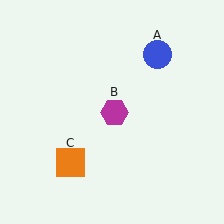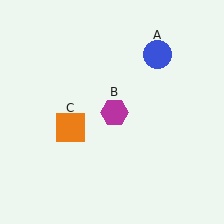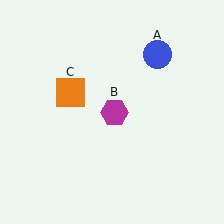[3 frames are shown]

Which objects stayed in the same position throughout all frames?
Blue circle (object A) and magenta hexagon (object B) remained stationary.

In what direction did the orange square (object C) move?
The orange square (object C) moved up.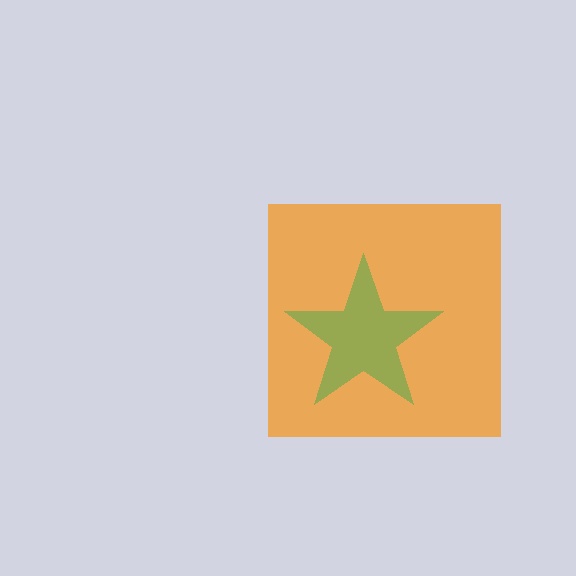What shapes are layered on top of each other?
The layered shapes are: an orange square, a green star.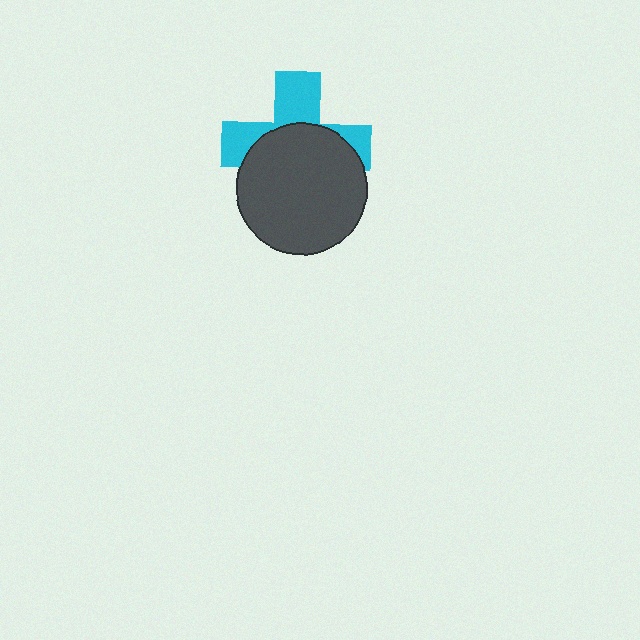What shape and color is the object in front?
The object in front is a dark gray circle.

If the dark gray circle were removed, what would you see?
You would see the complete cyan cross.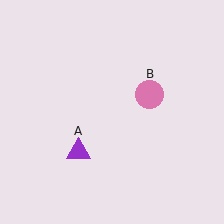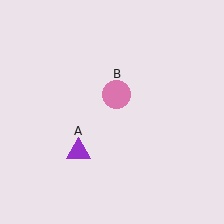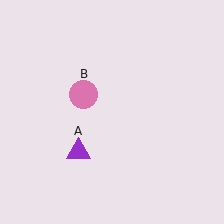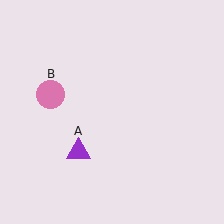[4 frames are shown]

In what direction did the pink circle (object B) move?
The pink circle (object B) moved left.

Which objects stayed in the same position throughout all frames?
Purple triangle (object A) remained stationary.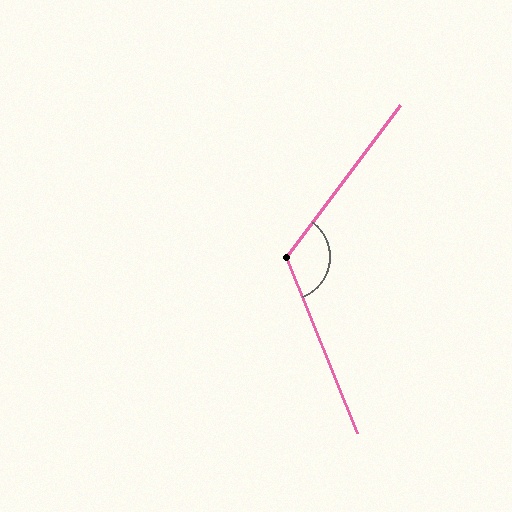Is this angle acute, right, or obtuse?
It is obtuse.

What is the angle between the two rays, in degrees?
Approximately 121 degrees.